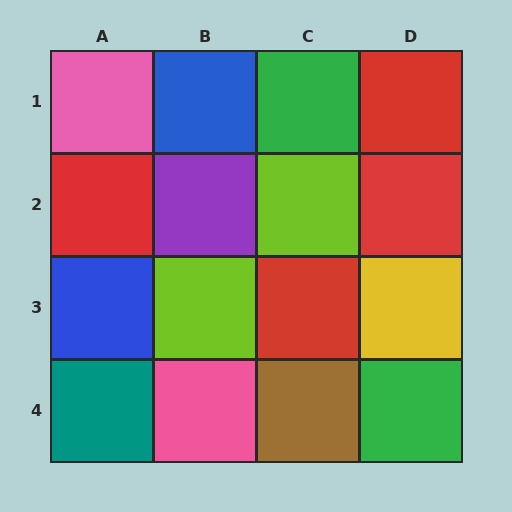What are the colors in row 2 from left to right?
Red, purple, lime, red.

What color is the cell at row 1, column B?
Blue.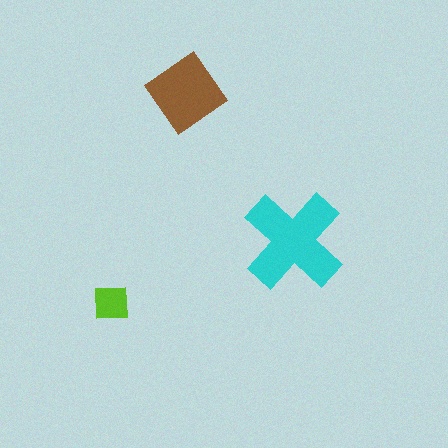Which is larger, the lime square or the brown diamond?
The brown diamond.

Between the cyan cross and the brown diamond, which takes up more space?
The cyan cross.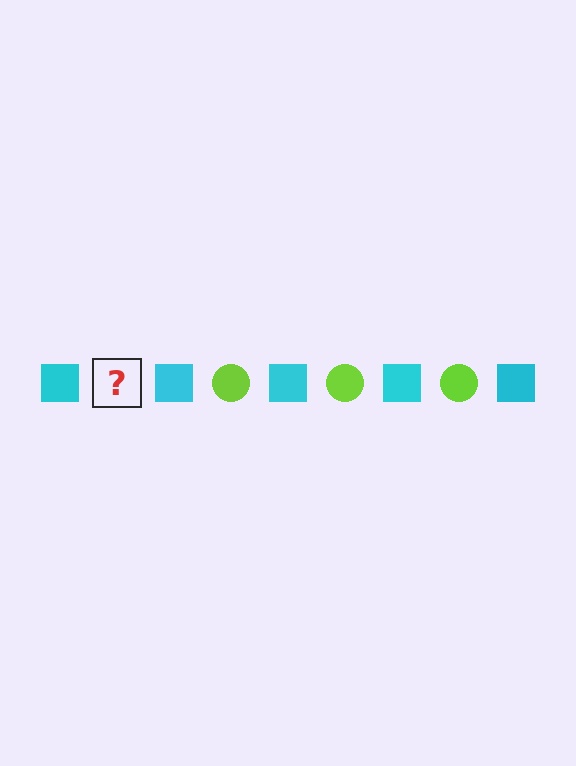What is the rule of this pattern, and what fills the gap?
The rule is that the pattern alternates between cyan square and lime circle. The gap should be filled with a lime circle.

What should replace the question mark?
The question mark should be replaced with a lime circle.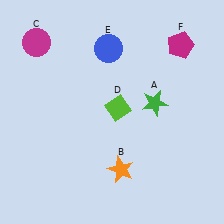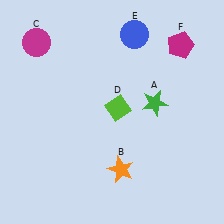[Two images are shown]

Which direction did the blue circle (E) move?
The blue circle (E) moved right.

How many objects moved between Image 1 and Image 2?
1 object moved between the two images.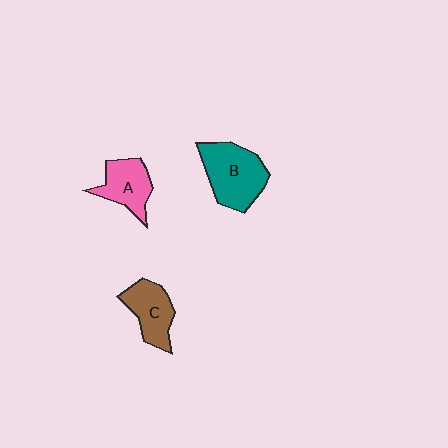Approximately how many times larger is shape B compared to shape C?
Approximately 1.4 times.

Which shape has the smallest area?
Shape A (pink).